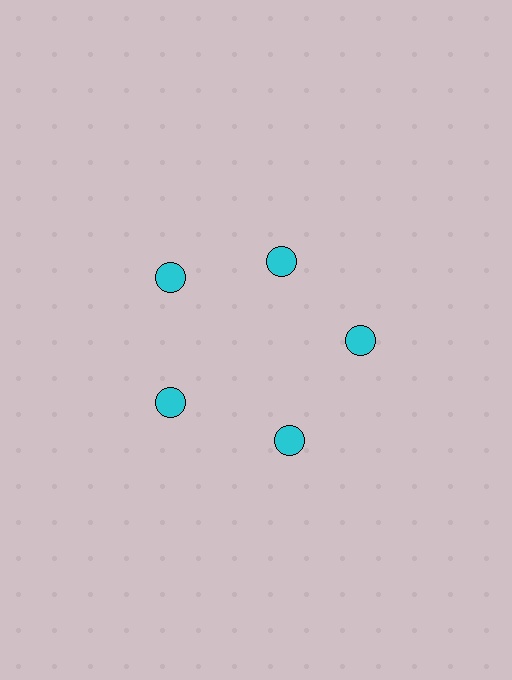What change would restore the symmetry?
The symmetry would be restored by moving it outward, back onto the ring so that all 5 circles sit at equal angles and equal distance from the center.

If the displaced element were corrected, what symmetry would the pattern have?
It would have 5-fold rotational symmetry — the pattern would map onto itself every 72 degrees.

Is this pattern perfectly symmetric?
No. The 5 cyan circles are arranged in a ring, but one element near the 1 o'clock position is pulled inward toward the center, breaking the 5-fold rotational symmetry.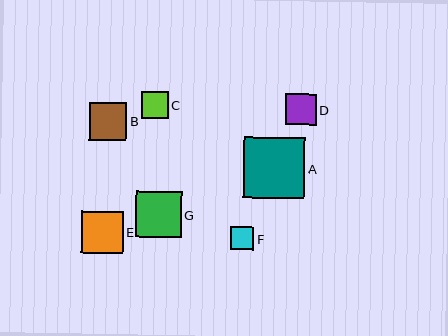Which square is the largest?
Square A is the largest with a size of approximately 62 pixels.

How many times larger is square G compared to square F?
Square G is approximately 2.0 times the size of square F.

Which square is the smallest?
Square F is the smallest with a size of approximately 23 pixels.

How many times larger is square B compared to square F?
Square B is approximately 1.6 times the size of square F.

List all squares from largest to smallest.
From largest to smallest: A, G, E, B, D, C, F.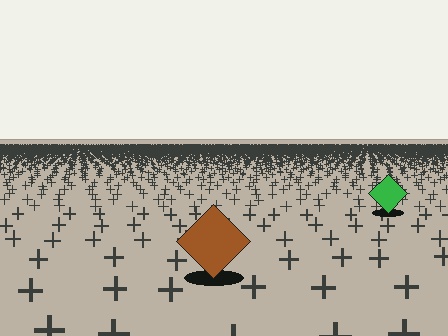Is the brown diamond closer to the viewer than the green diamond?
Yes. The brown diamond is closer — you can tell from the texture gradient: the ground texture is coarser near it.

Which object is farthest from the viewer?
The green diamond is farthest from the viewer. It appears smaller and the ground texture around it is denser.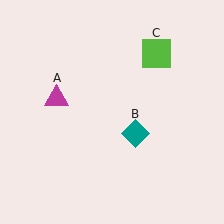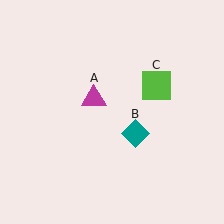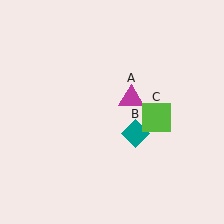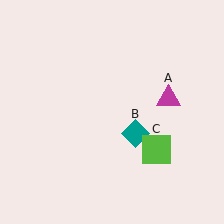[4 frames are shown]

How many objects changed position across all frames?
2 objects changed position: magenta triangle (object A), lime square (object C).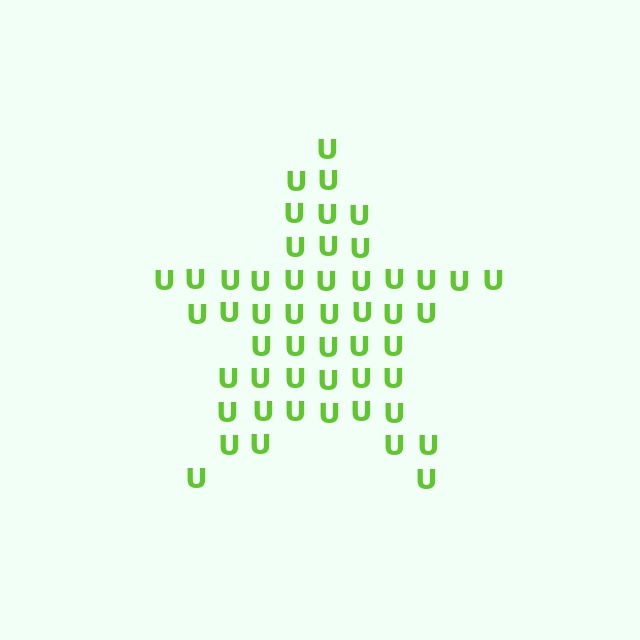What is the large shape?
The large shape is a star.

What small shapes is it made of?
It is made of small letter U's.